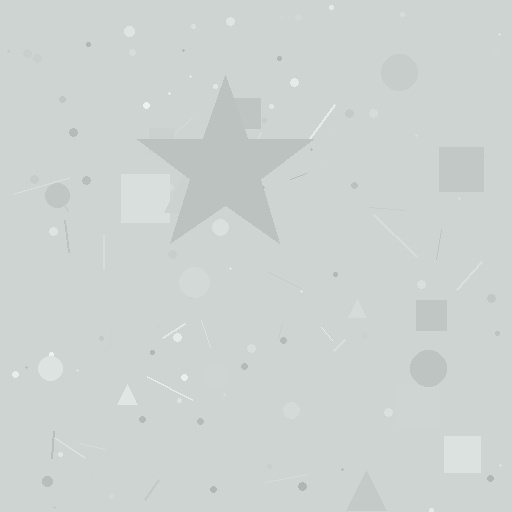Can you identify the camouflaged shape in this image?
The camouflaged shape is a star.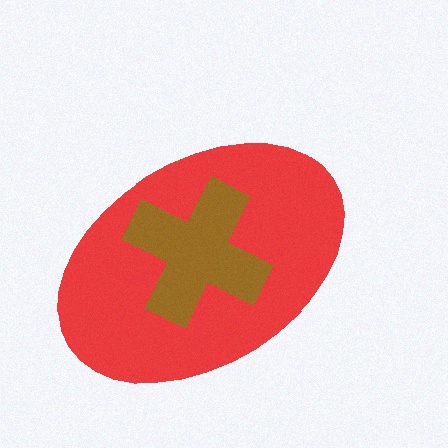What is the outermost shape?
The red ellipse.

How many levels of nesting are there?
2.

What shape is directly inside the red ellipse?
The brown cross.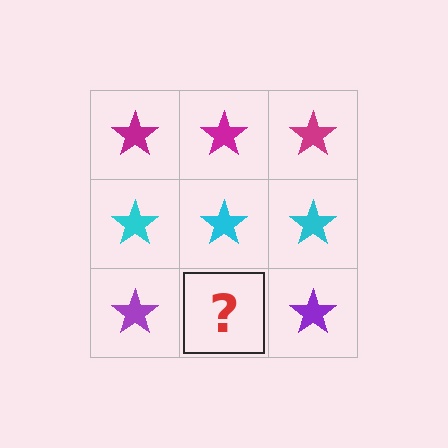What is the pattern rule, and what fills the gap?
The rule is that each row has a consistent color. The gap should be filled with a purple star.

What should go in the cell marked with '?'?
The missing cell should contain a purple star.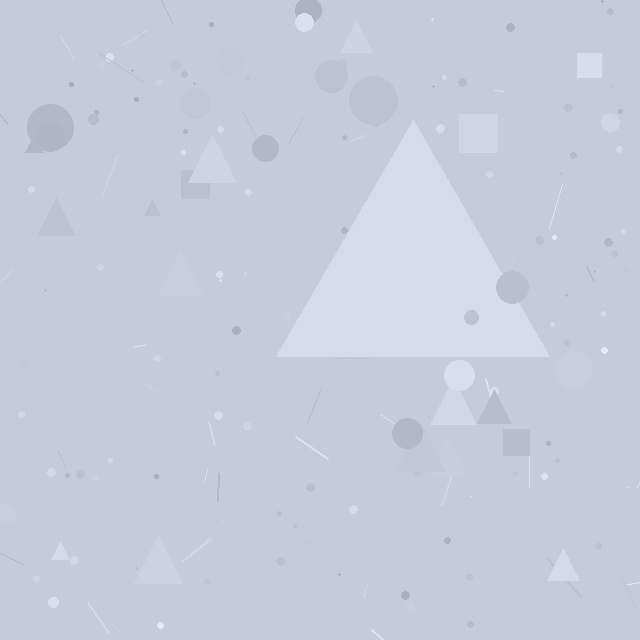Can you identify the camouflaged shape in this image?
The camouflaged shape is a triangle.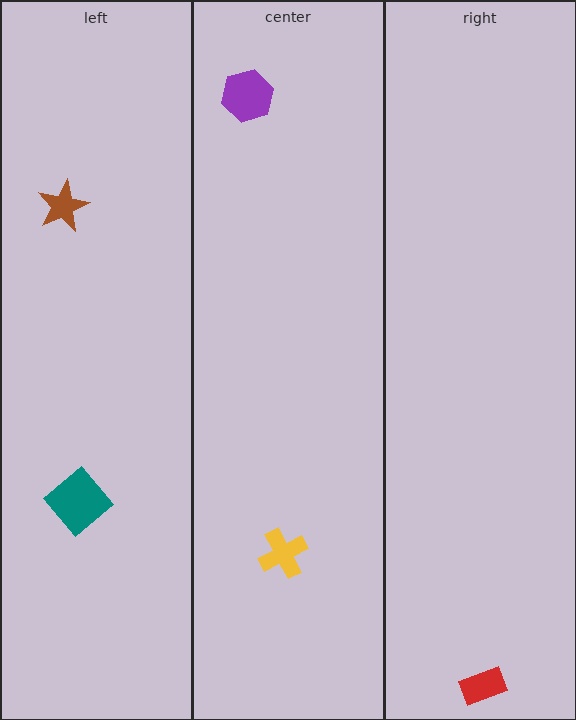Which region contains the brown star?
The left region.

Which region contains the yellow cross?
The center region.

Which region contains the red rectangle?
The right region.